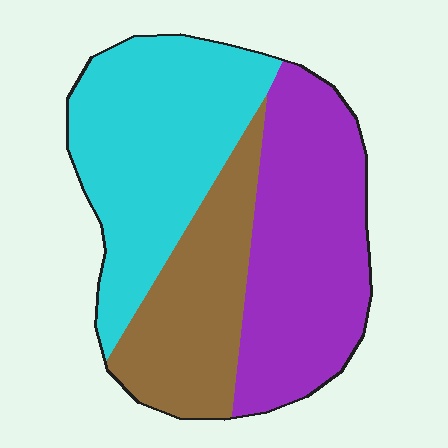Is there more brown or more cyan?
Cyan.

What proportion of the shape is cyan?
Cyan takes up about three eighths (3/8) of the shape.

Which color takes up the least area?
Brown, at roughly 25%.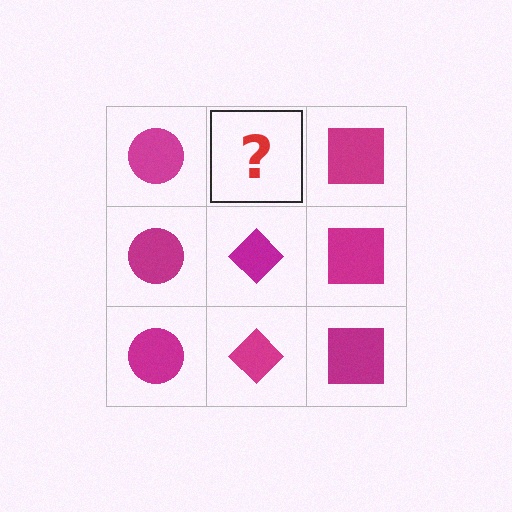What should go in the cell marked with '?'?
The missing cell should contain a magenta diamond.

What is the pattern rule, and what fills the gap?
The rule is that each column has a consistent shape. The gap should be filled with a magenta diamond.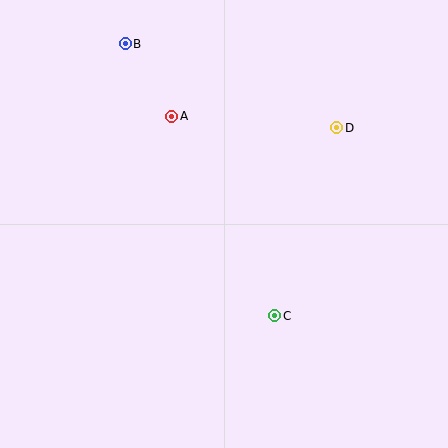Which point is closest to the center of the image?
Point C at (275, 316) is closest to the center.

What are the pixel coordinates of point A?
Point A is at (172, 116).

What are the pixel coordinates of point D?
Point D is at (337, 128).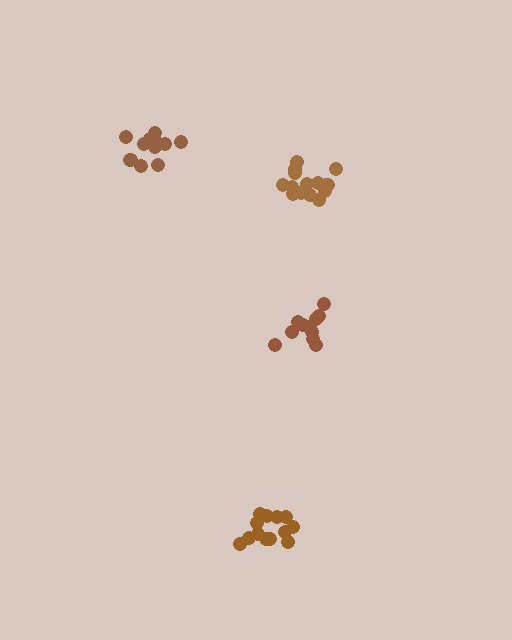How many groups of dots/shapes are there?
There are 4 groups.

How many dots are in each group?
Group 1: 12 dots, Group 2: 13 dots, Group 3: 15 dots, Group 4: 11 dots (51 total).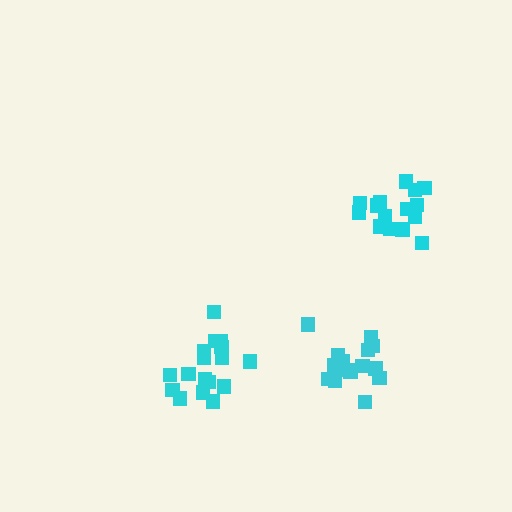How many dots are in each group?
Group 1: 15 dots, Group 2: 17 dots, Group 3: 16 dots (48 total).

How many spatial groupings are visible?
There are 3 spatial groupings.